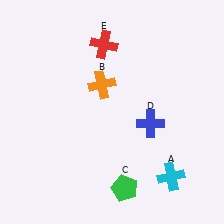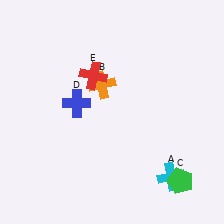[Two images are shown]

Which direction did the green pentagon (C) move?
The green pentagon (C) moved right.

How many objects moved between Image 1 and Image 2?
3 objects moved between the two images.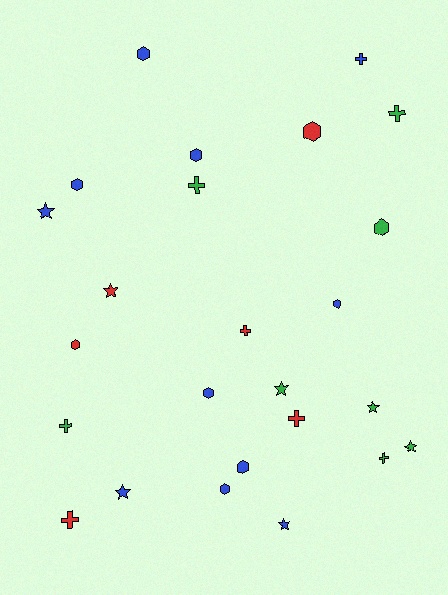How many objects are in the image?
There are 25 objects.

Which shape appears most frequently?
Hexagon, with 10 objects.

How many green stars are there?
There are 3 green stars.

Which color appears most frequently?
Blue, with 11 objects.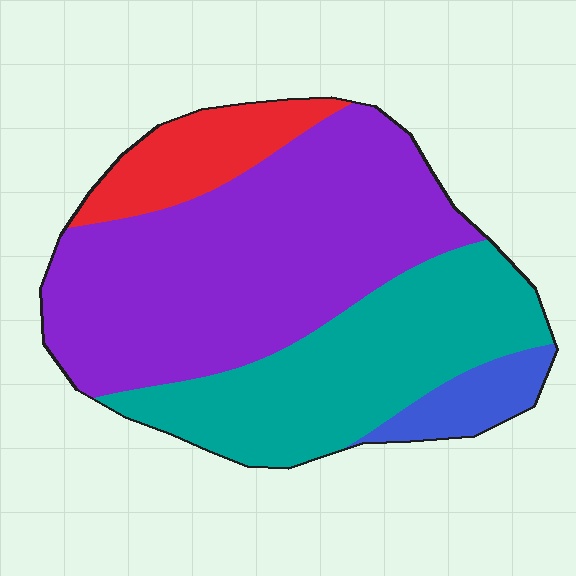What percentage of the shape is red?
Red covers about 10% of the shape.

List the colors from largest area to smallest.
From largest to smallest: purple, teal, red, blue.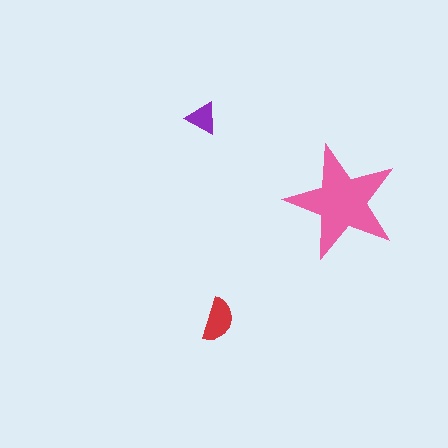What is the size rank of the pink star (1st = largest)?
1st.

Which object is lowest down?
The red semicircle is bottommost.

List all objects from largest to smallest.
The pink star, the red semicircle, the purple triangle.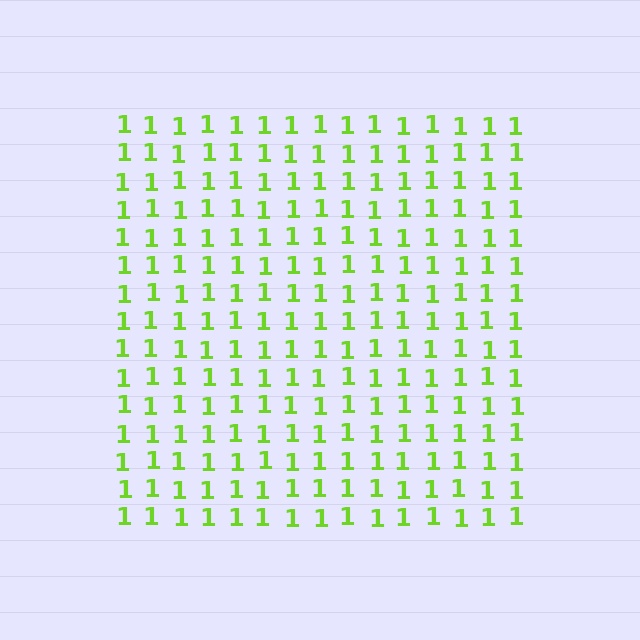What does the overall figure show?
The overall figure shows a square.